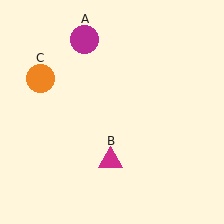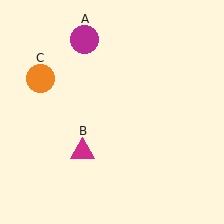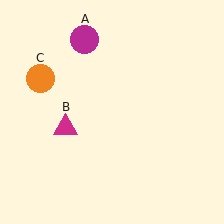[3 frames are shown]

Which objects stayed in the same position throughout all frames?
Magenta circle (object A) and orange circle (object C) remained stationary.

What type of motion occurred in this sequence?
The magenta triangle (object B) rotated clockwise around the center of the scene.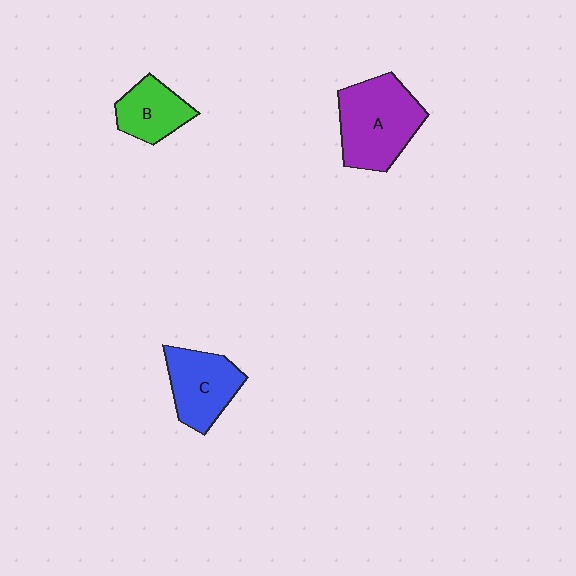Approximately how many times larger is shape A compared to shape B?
Approximately 1.8 times.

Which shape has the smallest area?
Shape B (green).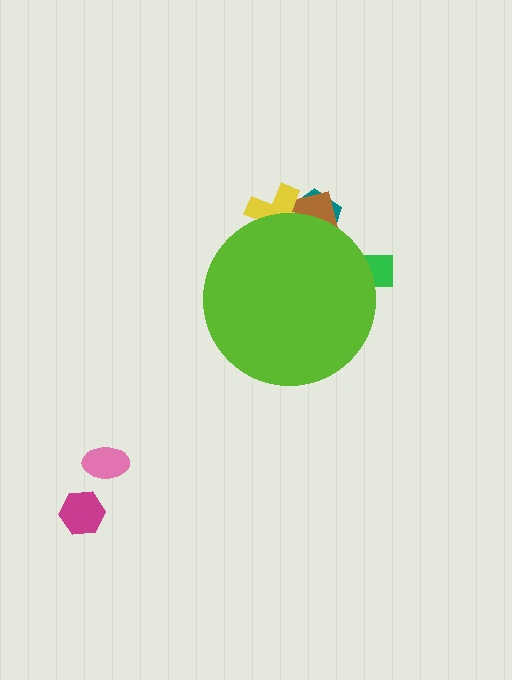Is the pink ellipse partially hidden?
No, the pink ellipse is fully visible.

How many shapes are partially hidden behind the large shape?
4 shapes are partially hidden.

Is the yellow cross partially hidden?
Yes, the yellow cross is partially hidden behind the lime circle.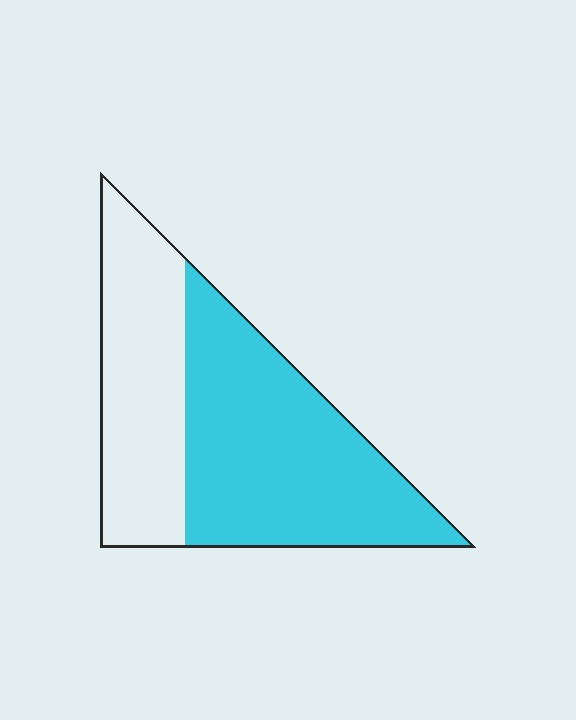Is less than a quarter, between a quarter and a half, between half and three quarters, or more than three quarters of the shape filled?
Between half and three quarters.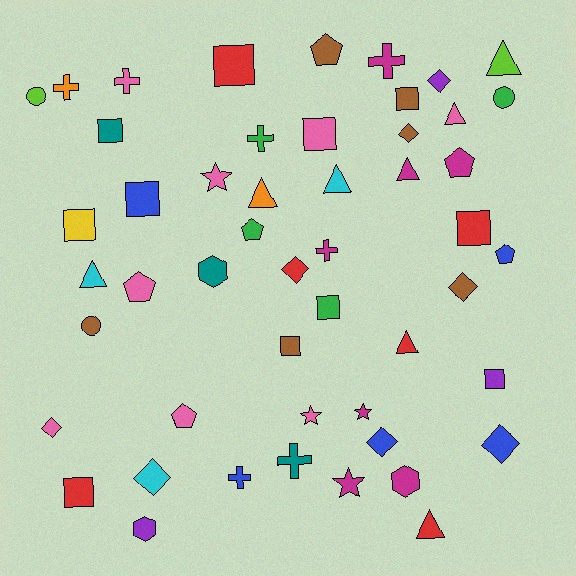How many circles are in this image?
There are 3 circles.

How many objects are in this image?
There are 50 objects.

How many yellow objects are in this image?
There is 1 yellow object.